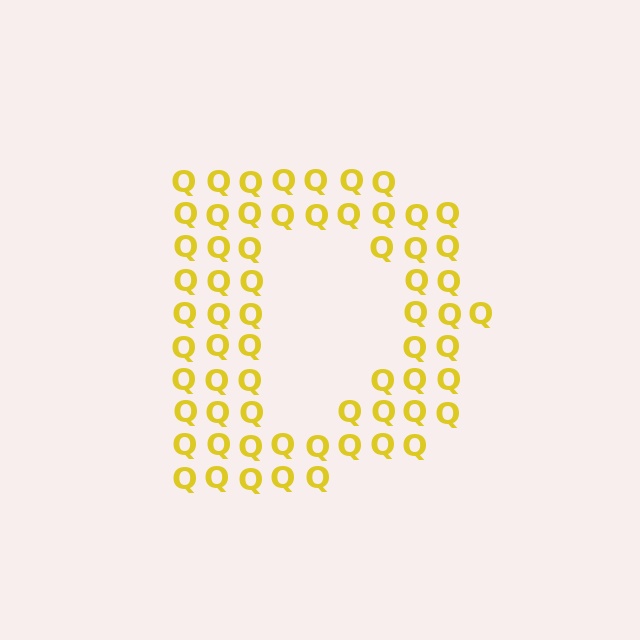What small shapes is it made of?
It is made of small letter Q's.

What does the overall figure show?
The overall figure shows the letter D.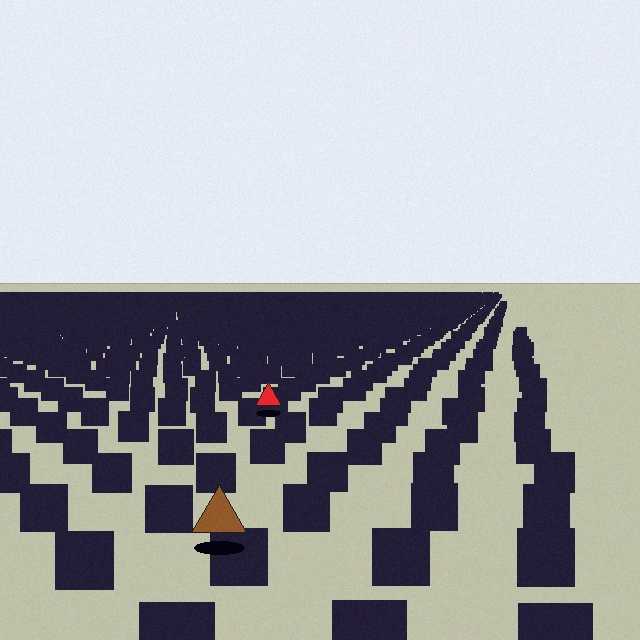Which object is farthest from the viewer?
The red triangle is farthest from the viewer. It appears smaller and the ground texture around it is denser.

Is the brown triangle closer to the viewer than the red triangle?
Yes. The brown triangle is closer — you can tell from the texture gradient: the ground texture is coarser near it.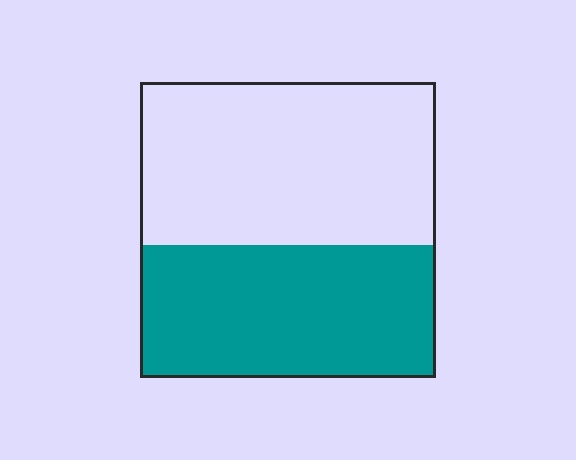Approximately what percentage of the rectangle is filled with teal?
Approximately 45%.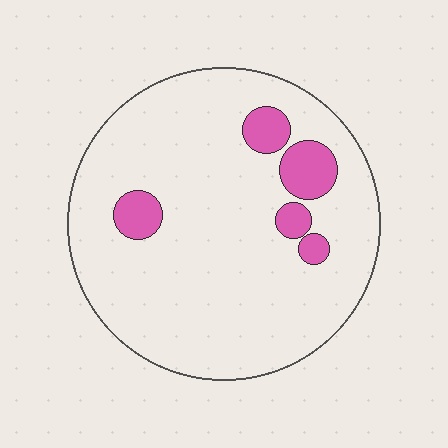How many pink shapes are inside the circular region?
5.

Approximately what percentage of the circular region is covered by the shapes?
Approximately 10%.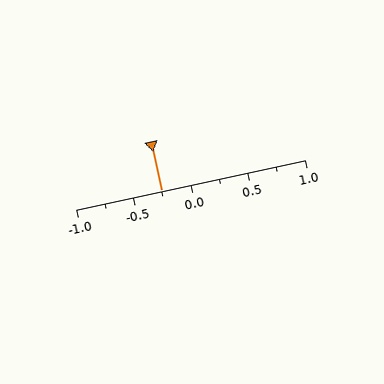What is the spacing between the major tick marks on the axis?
The major ticks are spaced 0.5 apart.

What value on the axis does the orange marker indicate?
The marker indicates approximately -0.25.